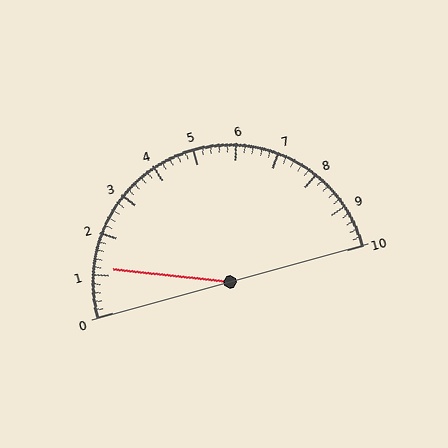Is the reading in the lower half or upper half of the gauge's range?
The reading is in the lower half of the range (0 to 10).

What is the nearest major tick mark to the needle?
The nearest major tick mark is 1.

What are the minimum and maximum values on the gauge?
The gauge ranges from 0 to 10.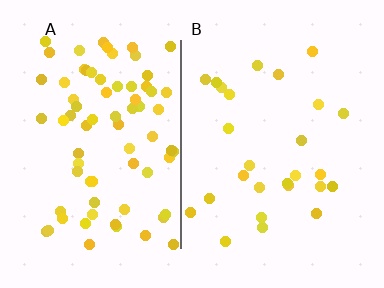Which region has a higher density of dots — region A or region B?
A (the left).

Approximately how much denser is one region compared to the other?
Approximately 2.8× — region A over region B.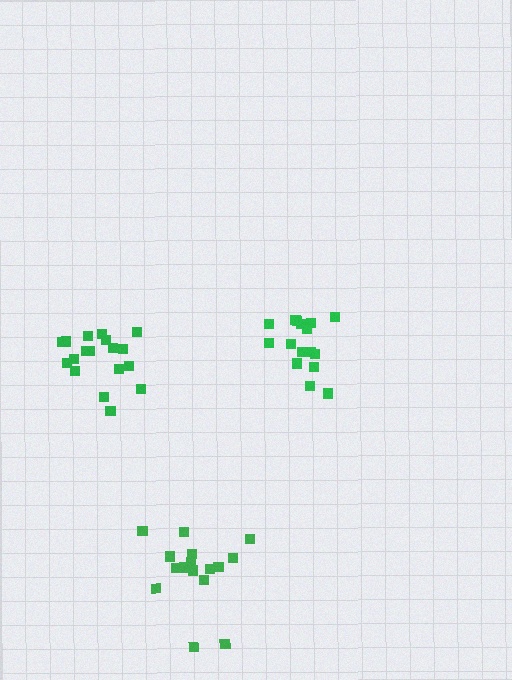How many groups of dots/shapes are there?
There are 3 groups.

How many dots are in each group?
Group 1: 16 dots, Group 2: 16 dots, Group 3: 18 dots (50 total).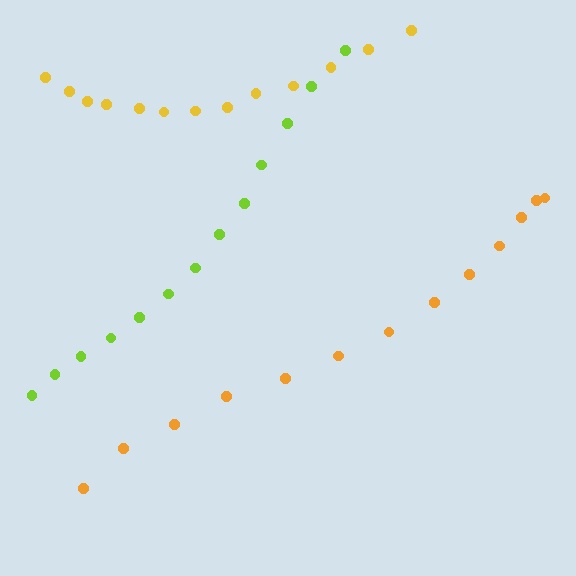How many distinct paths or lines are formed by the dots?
There are 3 distinct paths.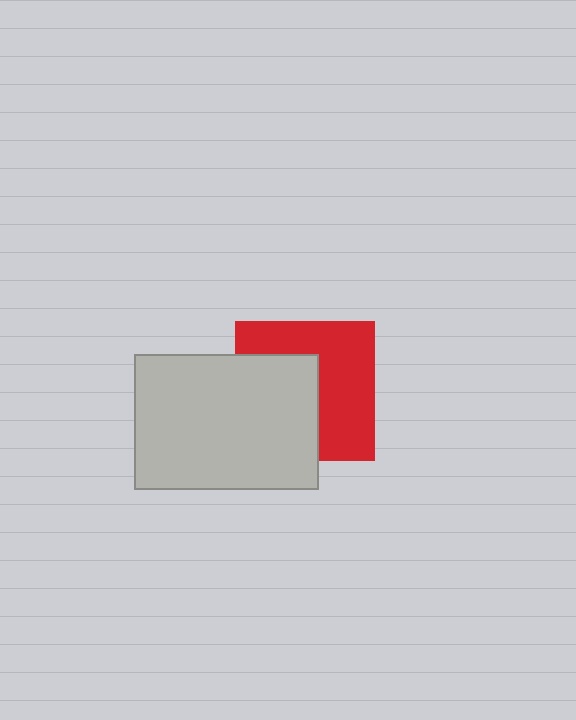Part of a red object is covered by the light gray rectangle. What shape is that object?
It is a square.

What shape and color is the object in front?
The object in front is a light gray rectangle.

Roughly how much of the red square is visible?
About half of it is visible (roughly 54%).